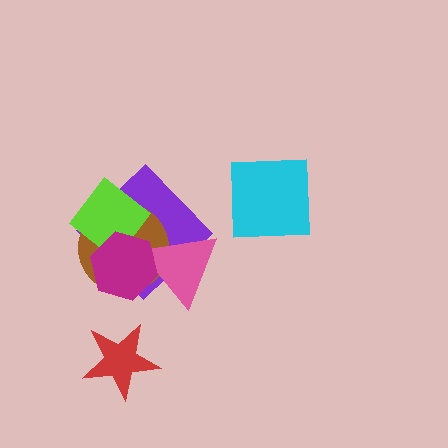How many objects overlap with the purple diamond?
4 objects overlap with the purple diamond.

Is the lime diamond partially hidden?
Yes, it is partially covered by another shape.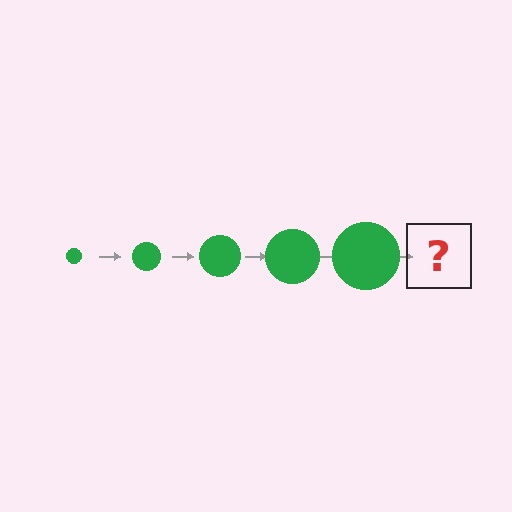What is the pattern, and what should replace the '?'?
The pattern is that the circle gets progressively larger each step. The '?' should be a green circle, larger than the previous one.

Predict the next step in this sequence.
The next step is a green circle, larger than the previous one.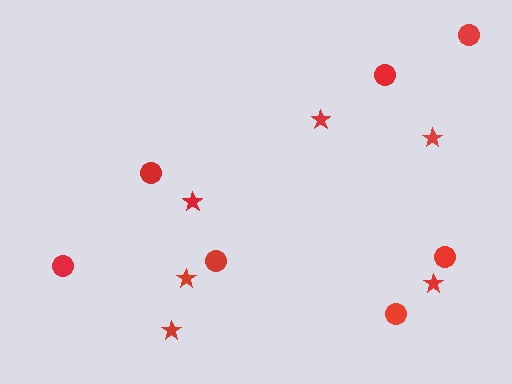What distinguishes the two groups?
There are 2 groups: one group of stars (6) and one group of circles (7).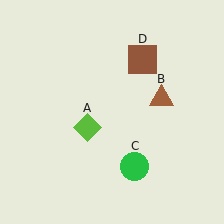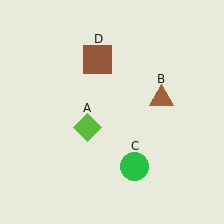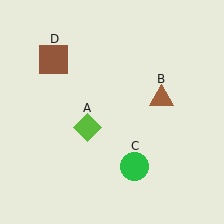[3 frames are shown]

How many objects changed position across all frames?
1 object changed position: brown square (object D).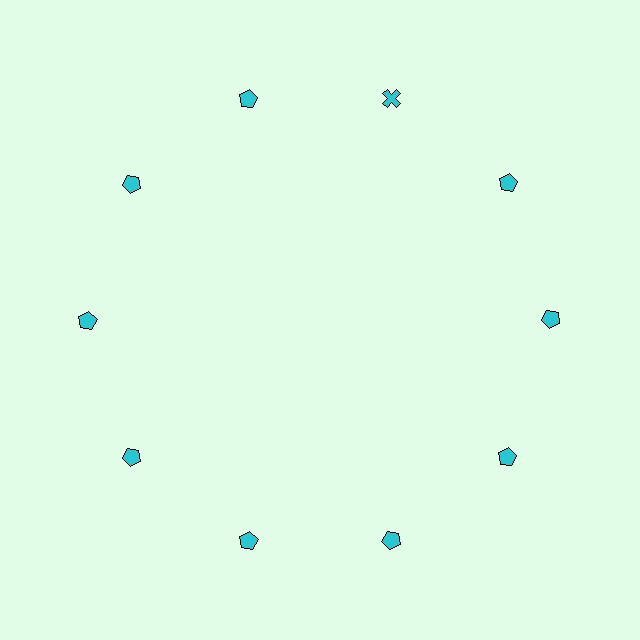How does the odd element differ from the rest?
It has a different shape: cross instead of pentagon.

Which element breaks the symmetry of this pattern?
The cyan cross at roughly the 1 o'clock position breaks the symmetry. All other shapes are cyan pentagons.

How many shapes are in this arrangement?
There are 10 shapes arranged in a ring pattern.